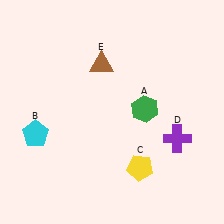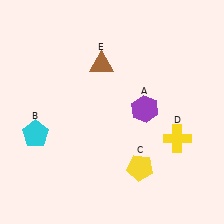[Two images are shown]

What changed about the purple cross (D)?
In Image 1, D is purple. In Image 2, it changed to yellow.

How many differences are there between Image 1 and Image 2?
There are 2 differences between the two images.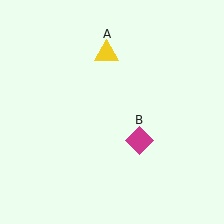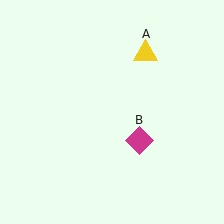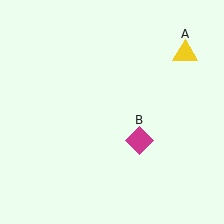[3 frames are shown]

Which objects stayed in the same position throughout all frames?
Magenta diamond (object B) remained stationary.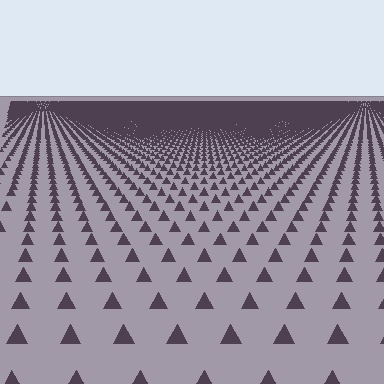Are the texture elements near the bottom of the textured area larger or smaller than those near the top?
Larger. Near the bottom, elements are closer to the viewer and appear at a bigger on-screen size.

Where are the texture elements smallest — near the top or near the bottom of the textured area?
Near the top.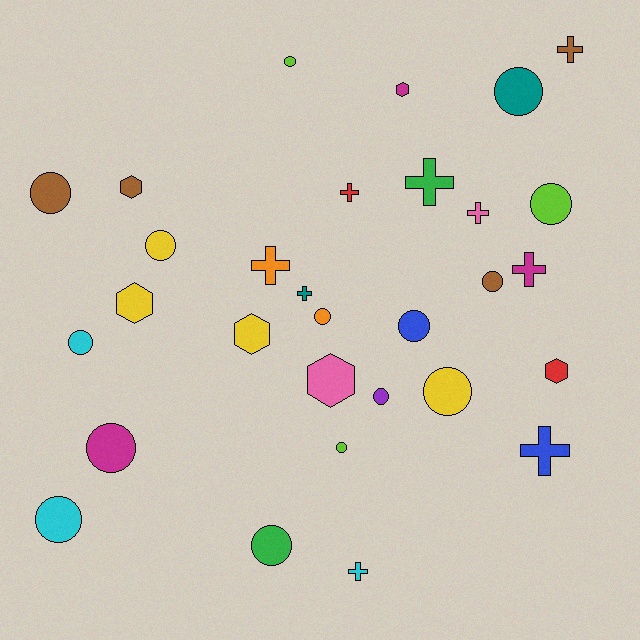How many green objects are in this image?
There are 2 green objects.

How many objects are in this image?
There are 30 objects.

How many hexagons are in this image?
There are 6 hexagons.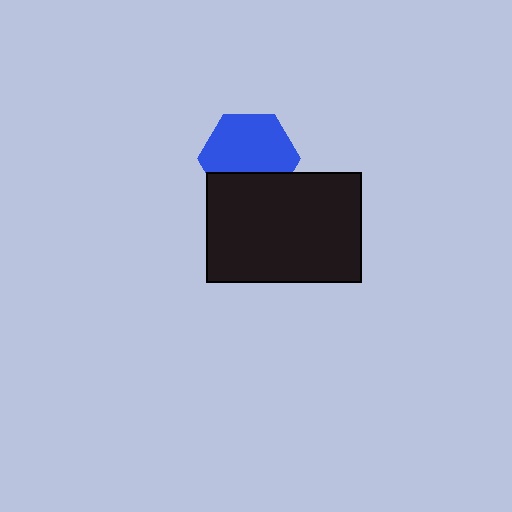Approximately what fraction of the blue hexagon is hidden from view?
Roughly 32% of the blue hexagon is hidden behind the black rectangle.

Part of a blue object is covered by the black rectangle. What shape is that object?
It is a hexagon.